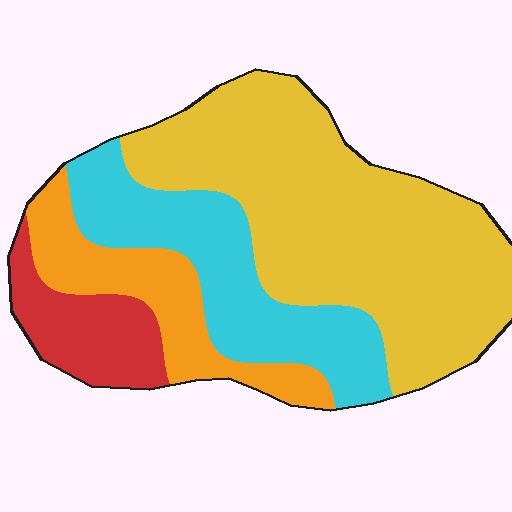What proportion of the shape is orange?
Orange takes up about one sixth (1/6) of the shape.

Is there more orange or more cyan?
Cyan.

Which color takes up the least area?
Red, at roughly 10%.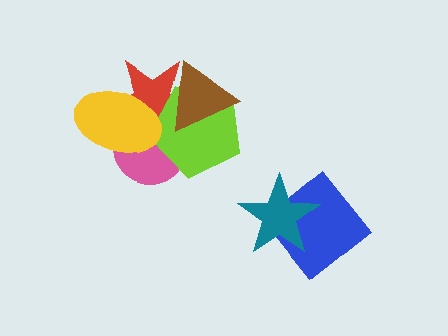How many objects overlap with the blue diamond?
1 object overlaps with the blue diamond.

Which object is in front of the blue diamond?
The teal star is in front of the blue diamond.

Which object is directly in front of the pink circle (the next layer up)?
The red star is directly in front of the pink circle.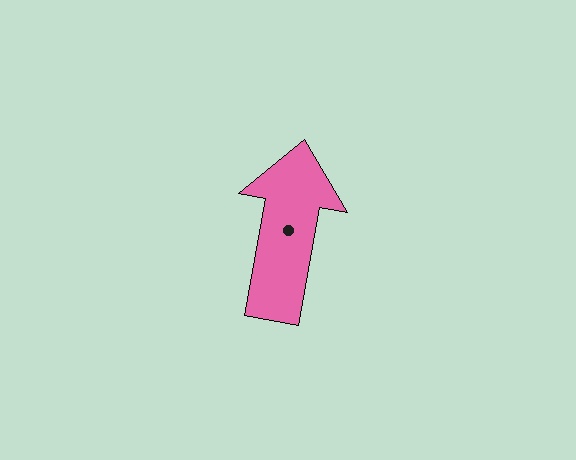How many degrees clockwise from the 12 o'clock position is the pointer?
Approximately 10 degrees.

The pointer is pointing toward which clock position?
Roughly 12 o'clock.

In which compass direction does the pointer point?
North.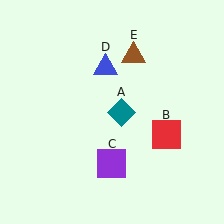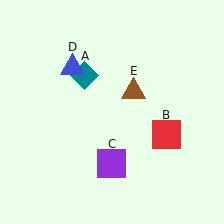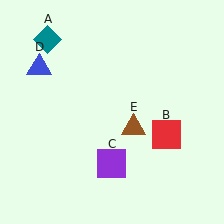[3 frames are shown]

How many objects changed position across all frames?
3 objects changed position: teal diamond (object A), blue triangle (object D), brown triangle (object E).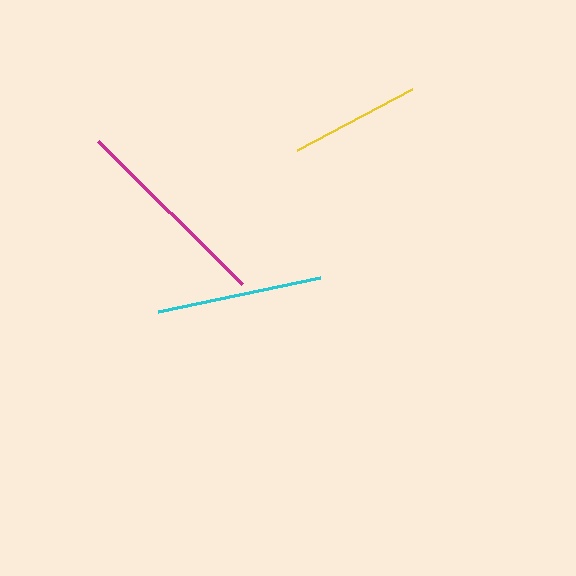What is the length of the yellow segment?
The yellow segment is approximately 131 pixels long.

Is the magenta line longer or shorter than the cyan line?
The magenta line is longer than the cyan line.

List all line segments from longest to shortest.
From longest to shortest: magenta, cyan, yellow.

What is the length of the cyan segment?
The cyan segment is approximately 166 pixels long.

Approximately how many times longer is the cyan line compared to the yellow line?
The cyan line is approximately 1.3 times the length of the yellow line.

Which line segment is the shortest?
The yellow line is the shortest at approximately 131 pixels.